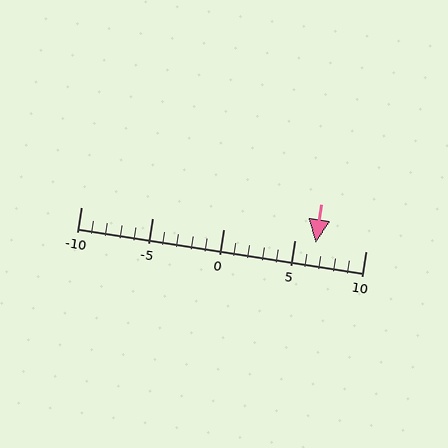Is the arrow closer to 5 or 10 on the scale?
The arrow is closer to 5.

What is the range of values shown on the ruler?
The ruler shows values from -10 to 10.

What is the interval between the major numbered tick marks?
The major tick marks are spaced 5 units apart.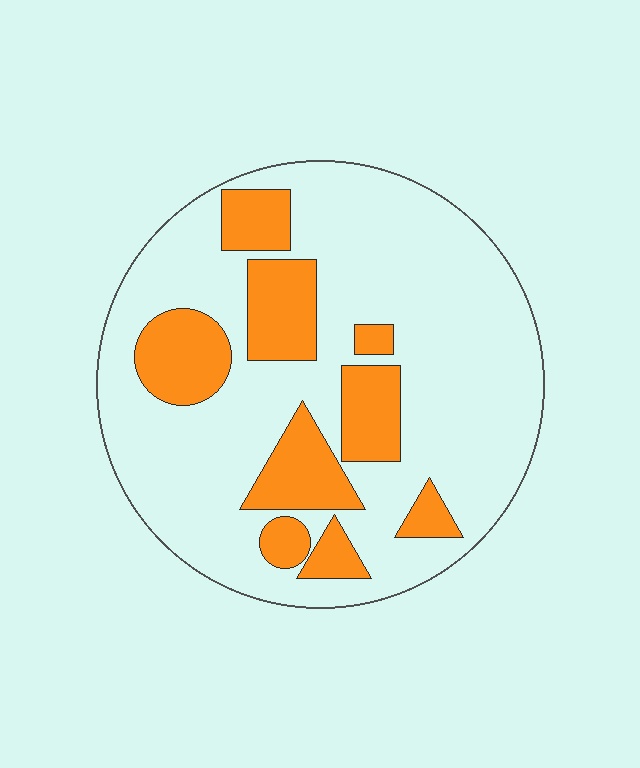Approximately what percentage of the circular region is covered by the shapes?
Approximately 25%.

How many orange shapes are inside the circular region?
9.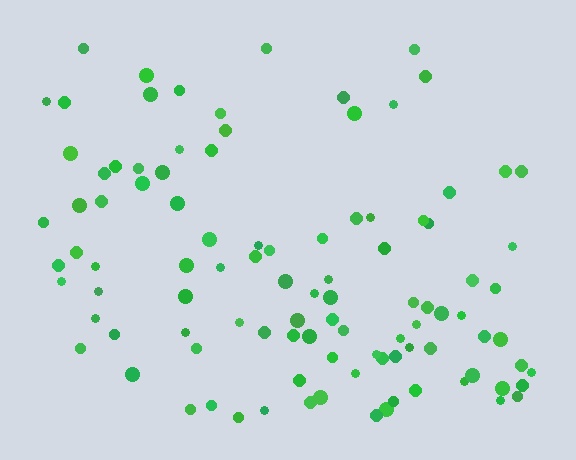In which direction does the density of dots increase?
From top to bottom, with the bottom side densest.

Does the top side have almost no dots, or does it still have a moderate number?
Still a moderate number, just noticeably fewer than the bottom.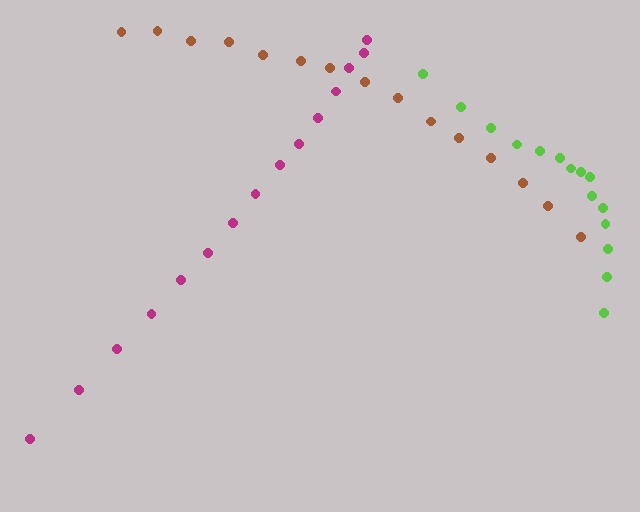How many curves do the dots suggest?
There are 3 distinct paths.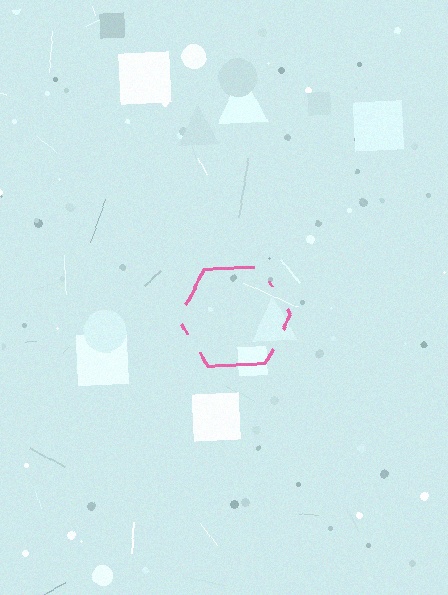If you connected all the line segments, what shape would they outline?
They would outline a hexagon.